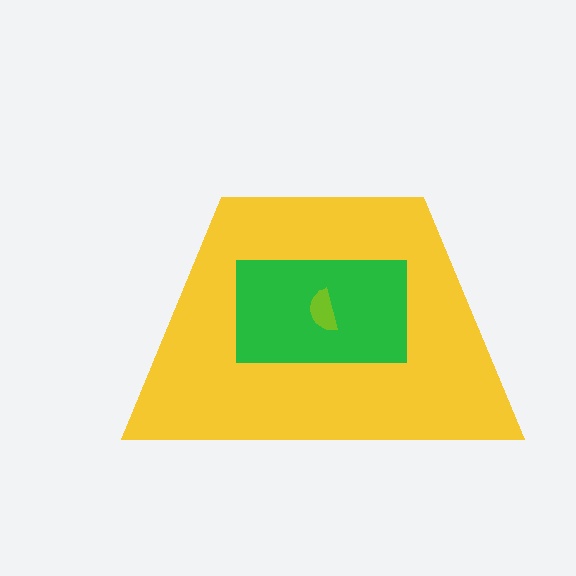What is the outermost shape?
The yellow trapezoid.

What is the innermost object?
The lime semicircle.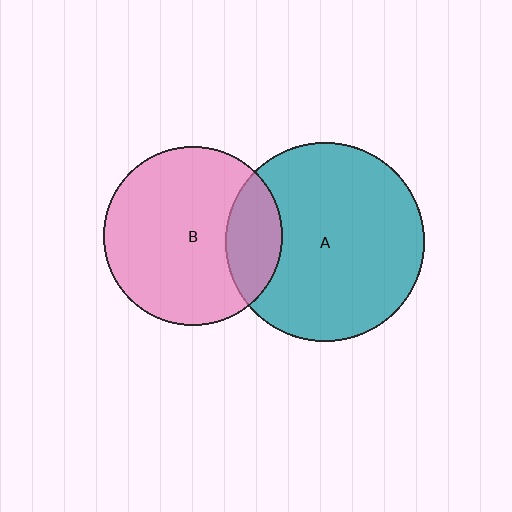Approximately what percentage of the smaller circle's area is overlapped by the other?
Approximately 20%.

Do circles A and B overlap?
Yes.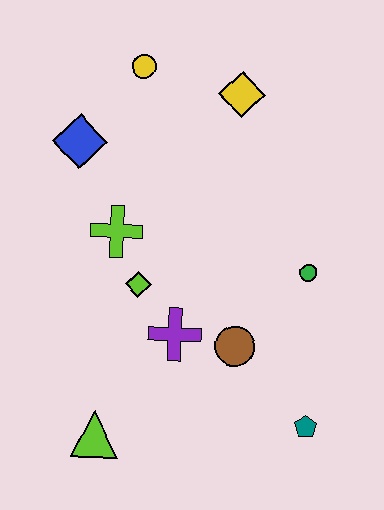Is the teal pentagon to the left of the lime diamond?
No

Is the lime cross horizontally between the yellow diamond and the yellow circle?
No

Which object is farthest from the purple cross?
The yellow circle is farthest from the purple cross.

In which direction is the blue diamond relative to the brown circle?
The blue diamond is above the brown circle.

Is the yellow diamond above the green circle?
Yes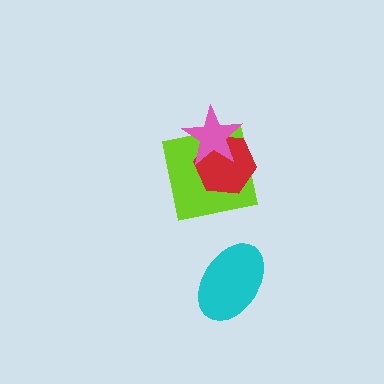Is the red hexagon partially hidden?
Yes, it is partially covered by another shape.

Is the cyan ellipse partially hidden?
No, no other shape covers it.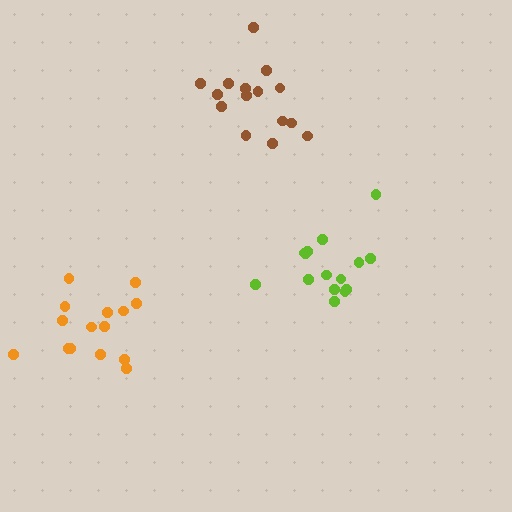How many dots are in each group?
Group 1: 15 dots, Group 2: 15 dots, Group 3: 15 dots (45 total).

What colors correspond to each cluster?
The clusters are colored: lime, orange, brown.